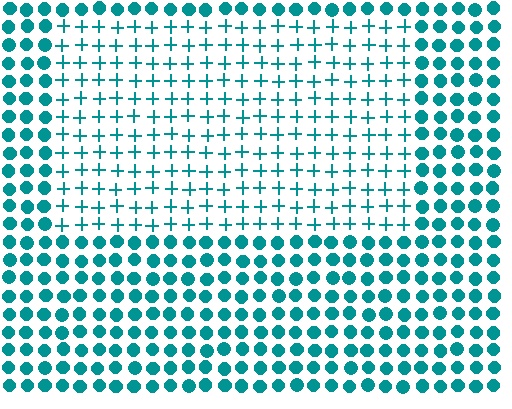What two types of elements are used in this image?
The image uses plus signs inside the rectangle region and circles outside it.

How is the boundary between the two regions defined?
The boundary is defined by a change in element shape: plus signs inside vs. circles outside. All elements share the same color and spacing.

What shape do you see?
I see a rectangle.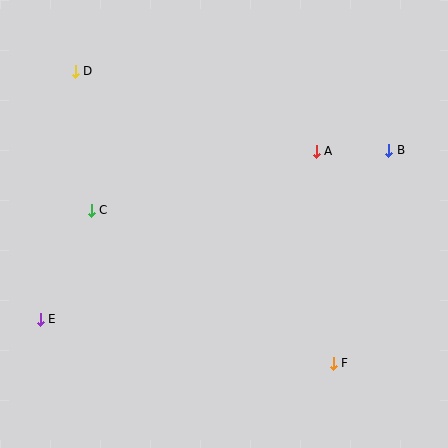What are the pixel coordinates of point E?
Point E is at (40, 319).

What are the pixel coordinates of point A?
Point A is at (316, 151).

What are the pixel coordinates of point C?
Point C is at (91, 210).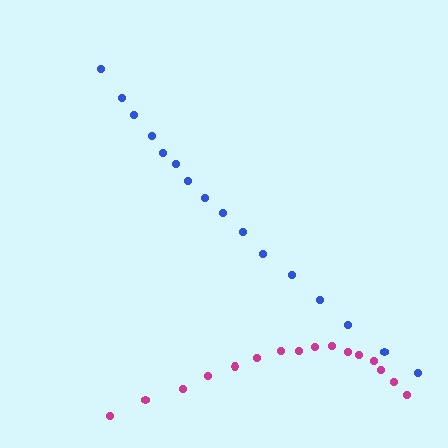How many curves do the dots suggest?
There are 2 distinct paths.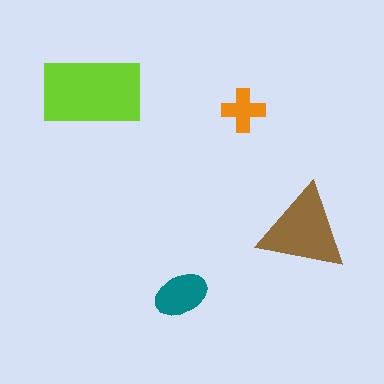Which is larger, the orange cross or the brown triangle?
The brown triangle.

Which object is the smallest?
The orange cross.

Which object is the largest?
The lime rectangle.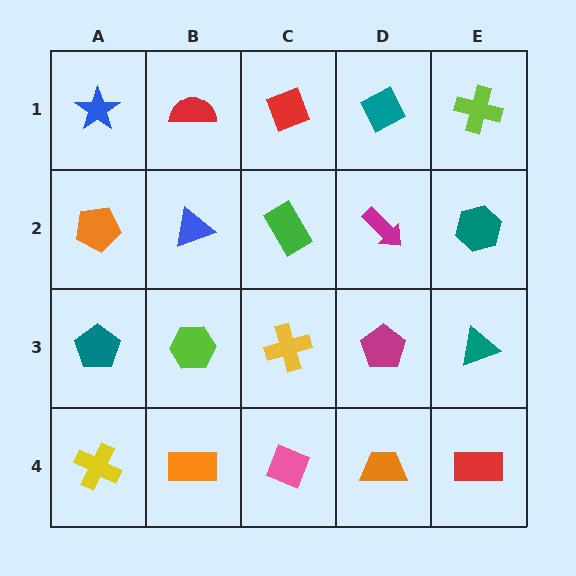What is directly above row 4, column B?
A lime hexagon.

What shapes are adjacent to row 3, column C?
A green rectangle (row 2, column C), a pink diamond (row 4, column C), a lime hexagon (row 3, column B), a magenta pentagon (row 3, column D).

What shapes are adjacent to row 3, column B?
A blue triangle (row 2, column B), an orange rectangle (row 4, column B), a teal pentagon (row 3, column A), a yellow cross (row 3, column C).